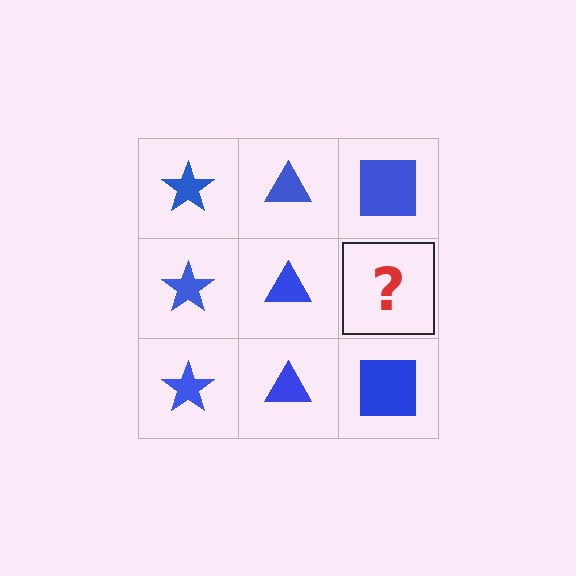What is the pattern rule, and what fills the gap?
The rule is that each column has a consistent shape. The gap should be filled with a blue square.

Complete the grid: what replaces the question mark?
The question mark should be replaced with a blue square.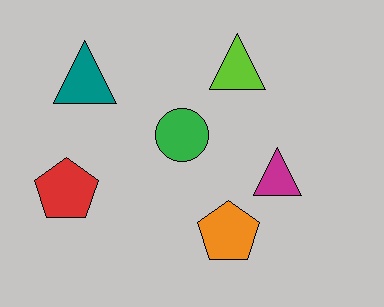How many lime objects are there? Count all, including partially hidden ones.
There is 1 lime object.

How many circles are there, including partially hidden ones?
There is 1 circle.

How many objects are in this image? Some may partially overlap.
There are 6 objects.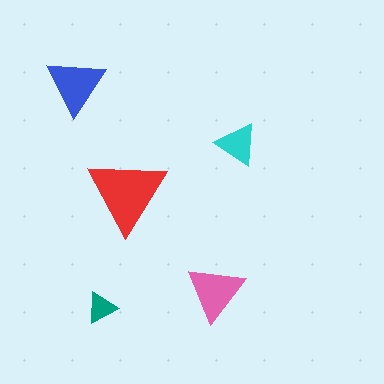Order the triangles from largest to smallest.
the red one, the blue one, the pink one, the cyan one, the teal one.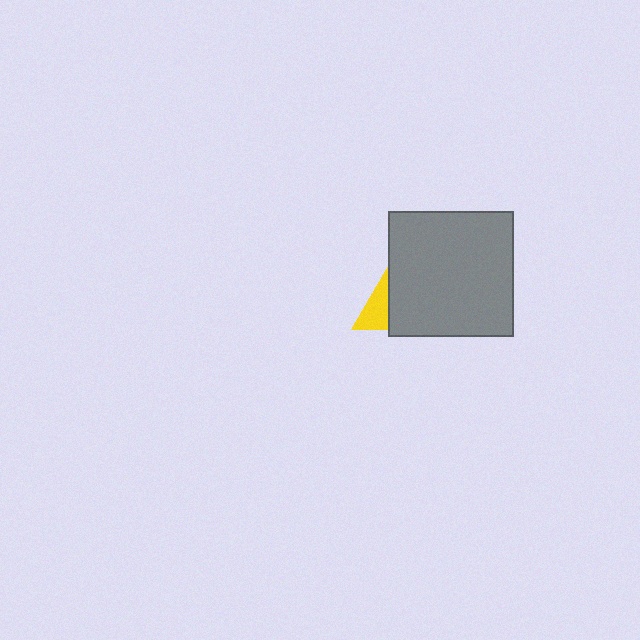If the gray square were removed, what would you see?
You would see the complete yellow triangle.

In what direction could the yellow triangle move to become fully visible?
The yellow triangle could move left. That would shift it out from behind the gray square entirely.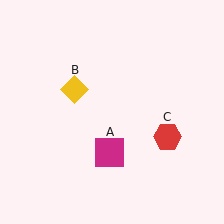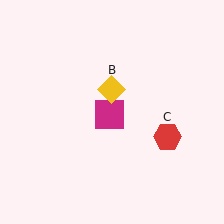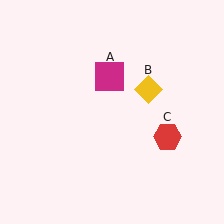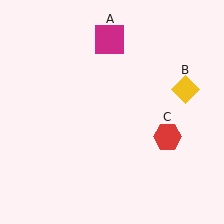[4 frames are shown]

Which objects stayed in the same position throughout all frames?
Red hexagon (object C) remained stationary.